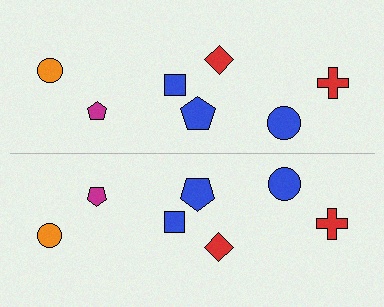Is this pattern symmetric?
Yes, this pattern has bilateral (reflection) symmetry.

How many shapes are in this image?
There are 14 shapes in this image.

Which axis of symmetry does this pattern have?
The pattern has a horizontal axis of symmetry running through the center of the image.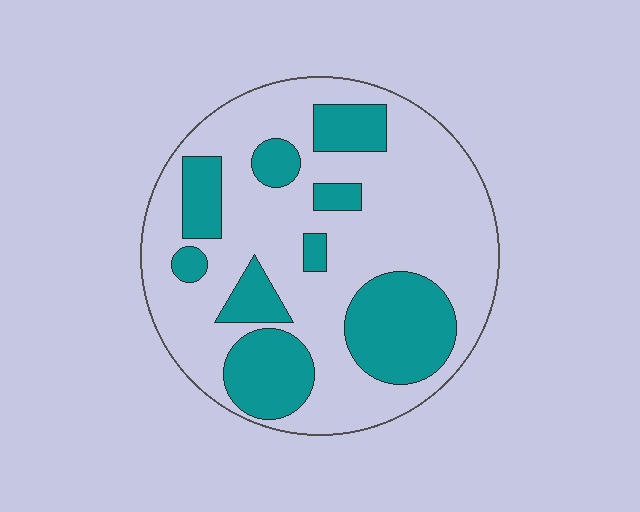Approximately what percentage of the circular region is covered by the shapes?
Approximately 30%.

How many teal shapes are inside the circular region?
9.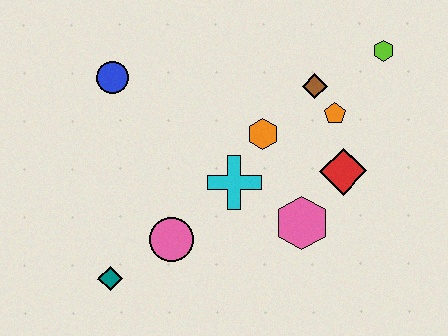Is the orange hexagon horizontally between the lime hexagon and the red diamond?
No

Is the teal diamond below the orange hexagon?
Yes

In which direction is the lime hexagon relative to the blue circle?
The lime hexagon is to the right of the blue circle.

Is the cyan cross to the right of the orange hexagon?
No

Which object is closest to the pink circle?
The teal diamond is closest to the pink circle.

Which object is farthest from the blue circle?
The lime hexagon is farthest from the blue circle.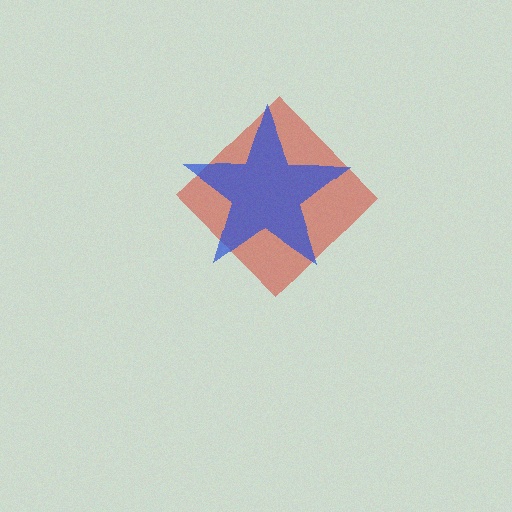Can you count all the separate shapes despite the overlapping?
Yes, there are 2 separate shapes.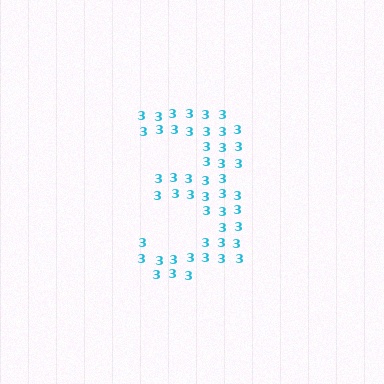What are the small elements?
The small elements are digit 3's.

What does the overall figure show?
The overall figure shows the digit 3.